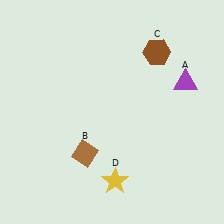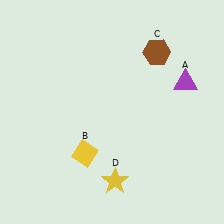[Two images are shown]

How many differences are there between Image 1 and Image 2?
There is 1 difference between the two images.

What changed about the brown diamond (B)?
In Image 1, B is brown. In Image 2, it changed to yellow.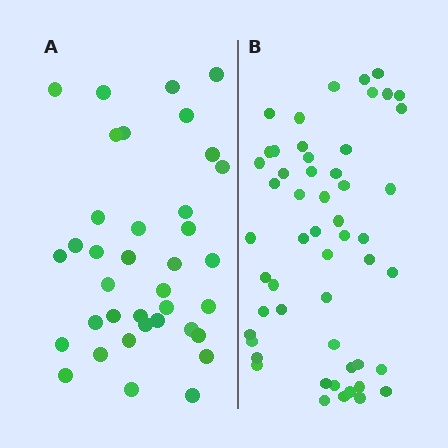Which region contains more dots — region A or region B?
Region B (the right region) has more dots.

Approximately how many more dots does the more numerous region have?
Region B has approximately 15 more dots than region A.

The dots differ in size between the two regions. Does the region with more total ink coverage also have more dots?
No. Region A has more total ink coverage because its dots are larger, but region B actually contains more individual dots. Total area can be misleading — the number of items is what matters here.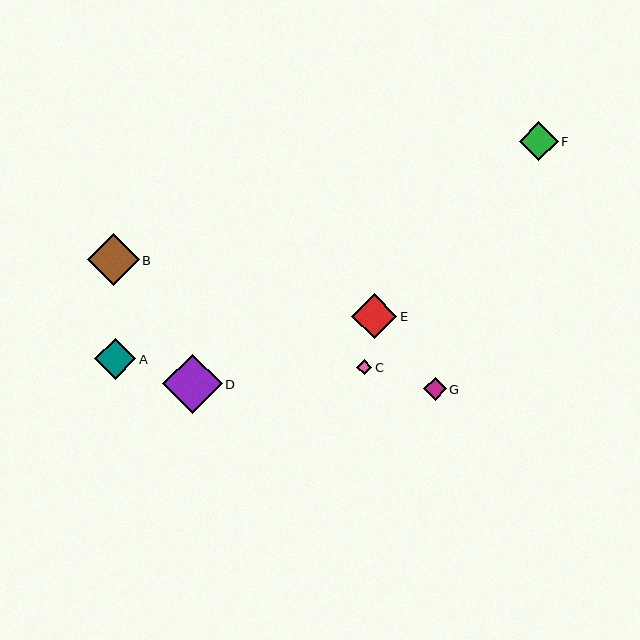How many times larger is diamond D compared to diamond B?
Diamond D is approximately 1.1 times the size of diamond B.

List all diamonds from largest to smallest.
From largest to smallest: D, B, E, A, F, G, C.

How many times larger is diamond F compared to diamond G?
Diamond F is approximately 1.7 times the size of diamond G.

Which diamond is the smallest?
Diamond C is the smallest with a size of approximately 15 pixels.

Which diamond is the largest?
Diamond D is the largest with a size of approximately 59 pixels.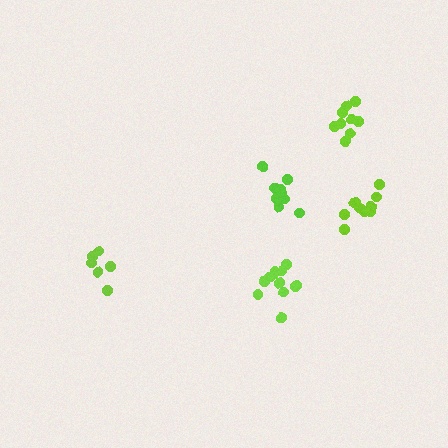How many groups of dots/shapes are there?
There are 5 groups.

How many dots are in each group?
Group 1: 12 dots, Group 2: 6 dots, Group 3: 12 dots, Group 4: 9 dots, Group 5: 10 dots (49 total).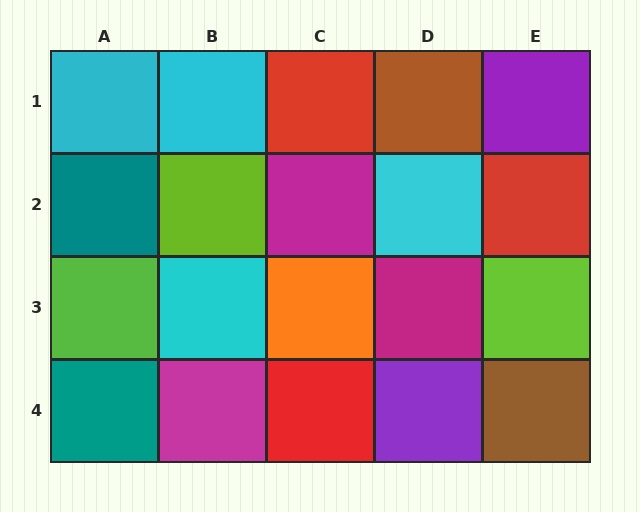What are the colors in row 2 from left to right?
Teal, lime, magenta, cyan, red.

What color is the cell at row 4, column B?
Magenta.